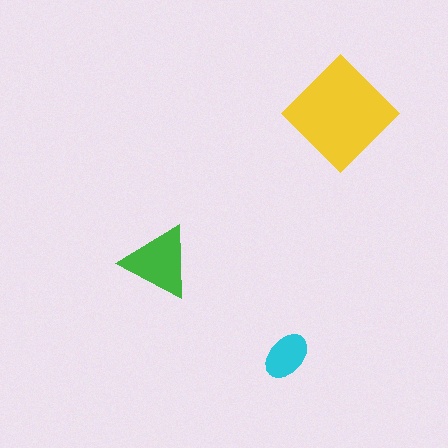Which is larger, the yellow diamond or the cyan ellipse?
The yellow diamond.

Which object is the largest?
The yellow diamond.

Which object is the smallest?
The cyan ellipse.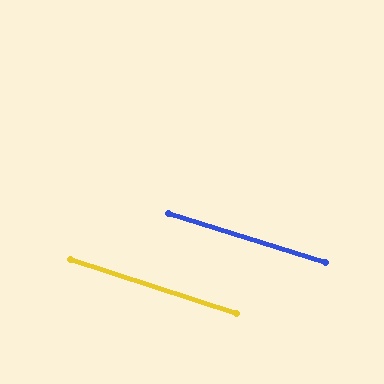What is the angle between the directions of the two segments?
Approximately 0 degrees.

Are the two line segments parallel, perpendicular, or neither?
Parallel — their directions differ by only 0.5°.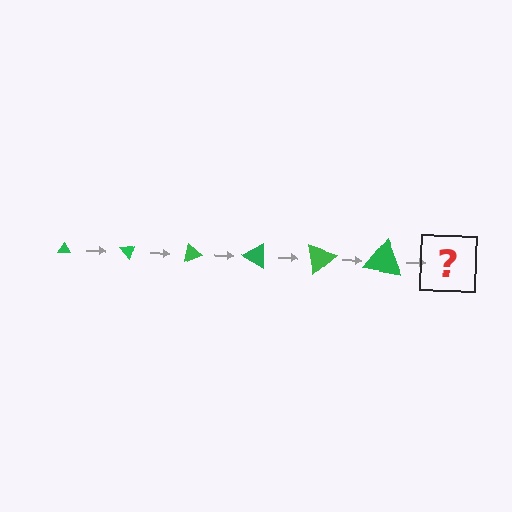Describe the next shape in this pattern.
It should be a triangle, larger than the previous one and rotated 300 degrees from the start.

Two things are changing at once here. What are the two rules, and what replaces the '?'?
The two rules are that the triangle grows larger each step and it rotates 50 degrees each step. The '?' should be a triangle, larger than the previous one and rotated 300 degrees from the start.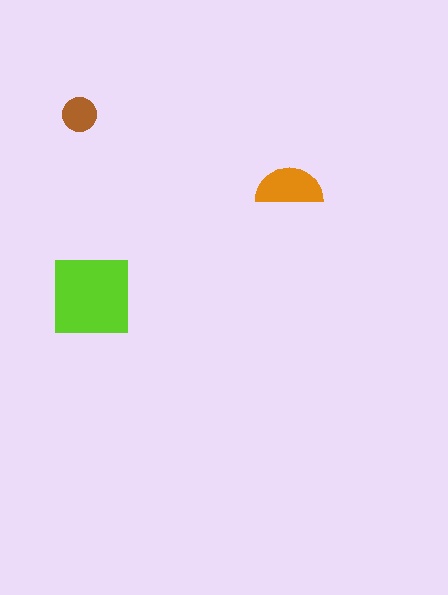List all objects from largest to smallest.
The lime square, the orange semicircle, the brown circle.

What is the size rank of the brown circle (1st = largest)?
3rd.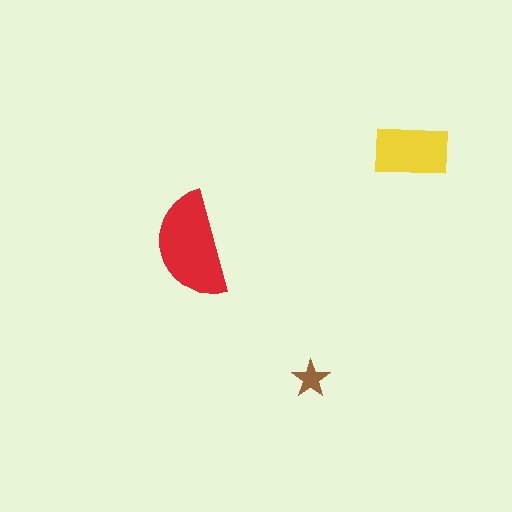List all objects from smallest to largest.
The brown star, the yellow rectangle, the red semicircle.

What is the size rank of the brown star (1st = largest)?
3rd.